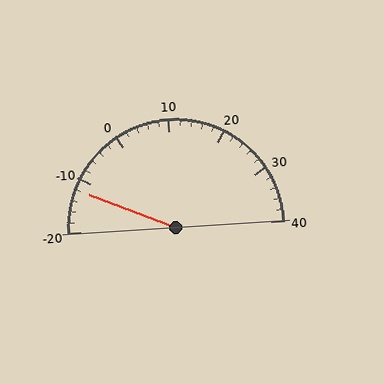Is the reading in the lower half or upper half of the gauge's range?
The reading is in the lower half of the range (-20 to 40).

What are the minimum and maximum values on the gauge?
The gauge ranges from -20 to 40.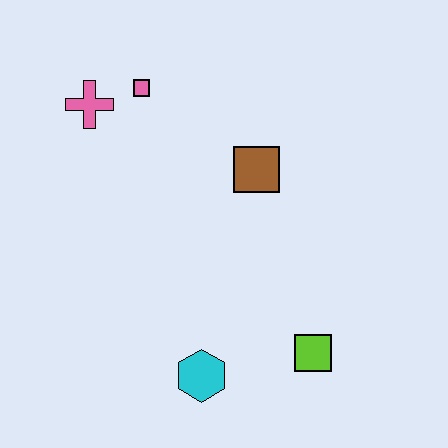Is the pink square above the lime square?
Yes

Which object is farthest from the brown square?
The cyan hexagon is farthest from the brown square.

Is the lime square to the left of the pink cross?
No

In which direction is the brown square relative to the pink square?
The brown square is to the right of the pink square.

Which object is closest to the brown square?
The pink square is closest to the brown square.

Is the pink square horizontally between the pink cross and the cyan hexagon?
Yes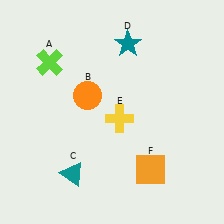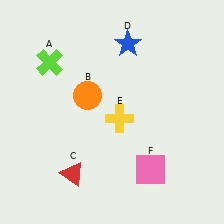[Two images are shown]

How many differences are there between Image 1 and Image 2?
There are 3 differences between the two images.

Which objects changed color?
C changed from teal to red. D changed from teal to blue. F changed from orange to pink.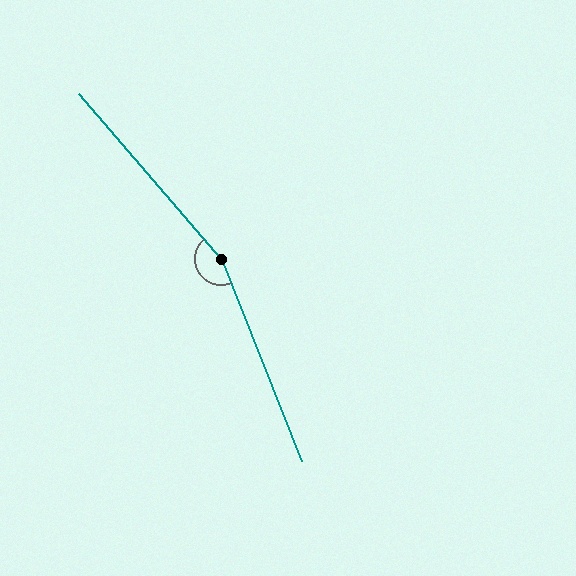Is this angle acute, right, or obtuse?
It is obtuse.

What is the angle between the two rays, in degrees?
Approximately 161 degrees.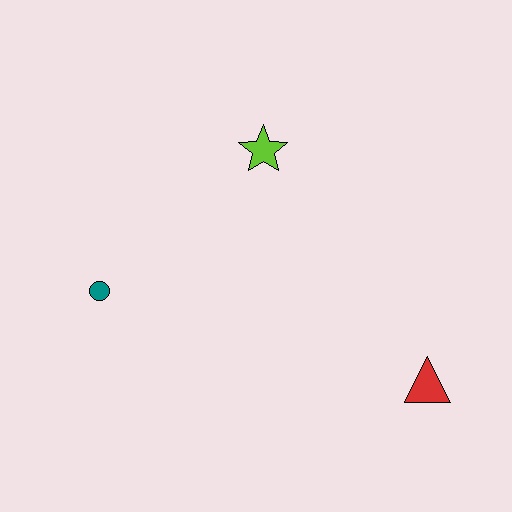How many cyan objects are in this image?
There are no cyan objects.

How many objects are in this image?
There are 3 objects.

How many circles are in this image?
There is 1 circle.